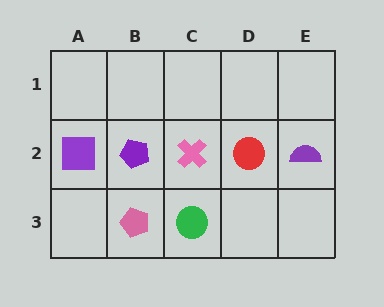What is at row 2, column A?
A purple square.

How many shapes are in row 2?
5 shapes.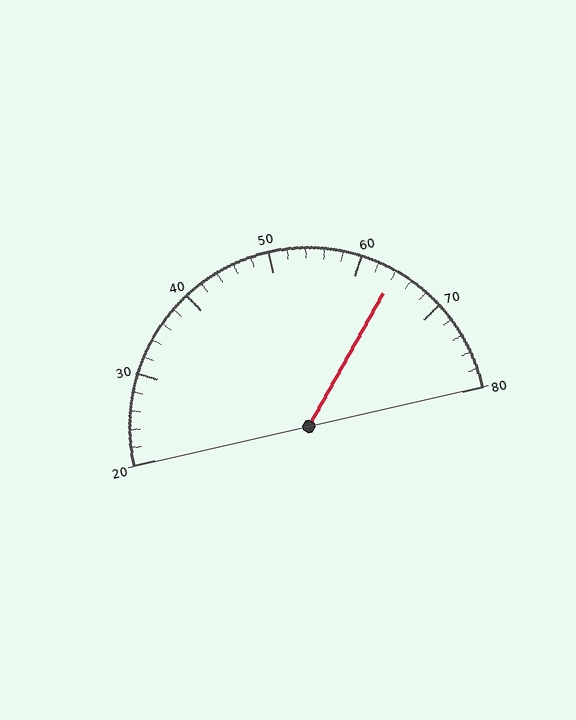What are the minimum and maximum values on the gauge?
The gauge ranges from 20 to 80.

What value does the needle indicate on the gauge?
The needle indicates approximately 64.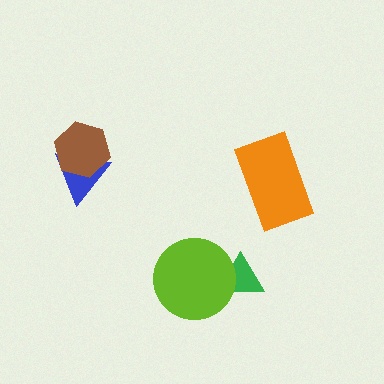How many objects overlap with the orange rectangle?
0 objects overlap with the orange rectangle.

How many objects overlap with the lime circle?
1 object overlaps with the lime circle.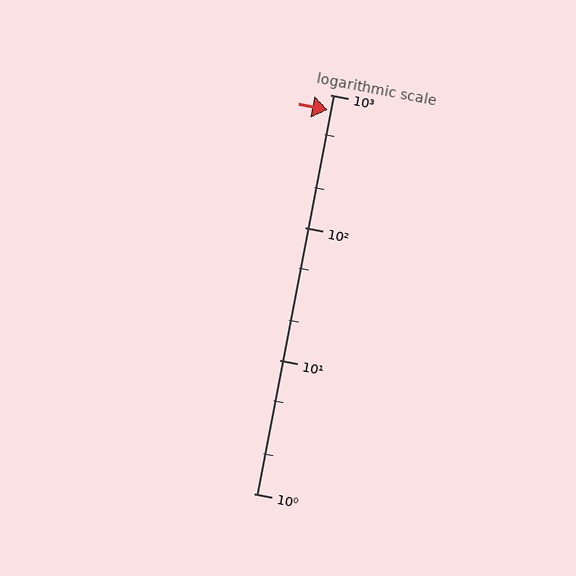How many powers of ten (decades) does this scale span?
The scale spans 3 decades, from 1 to 1000.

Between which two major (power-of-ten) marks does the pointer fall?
The pointer is between 100 and 1000.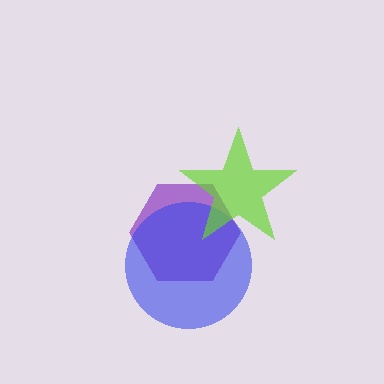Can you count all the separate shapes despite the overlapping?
Yes, there are 3 separate shapes.